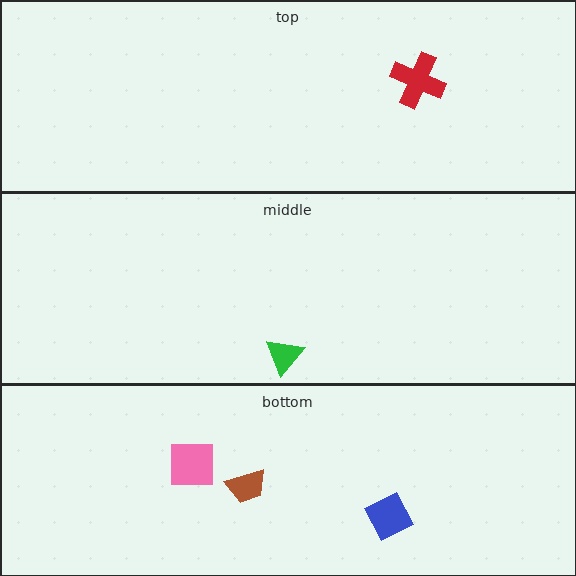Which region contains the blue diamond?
The bottom region.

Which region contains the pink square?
The bottom region.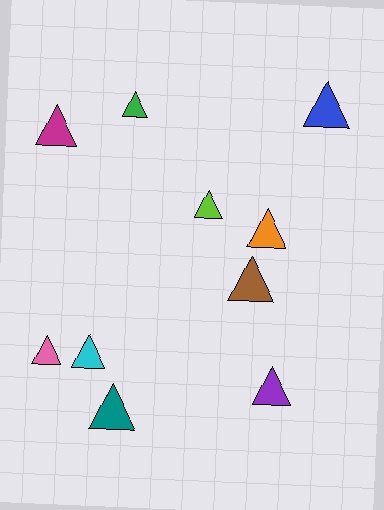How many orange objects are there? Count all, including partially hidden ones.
There is 1 orange object.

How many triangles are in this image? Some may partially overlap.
There are 10 triangles.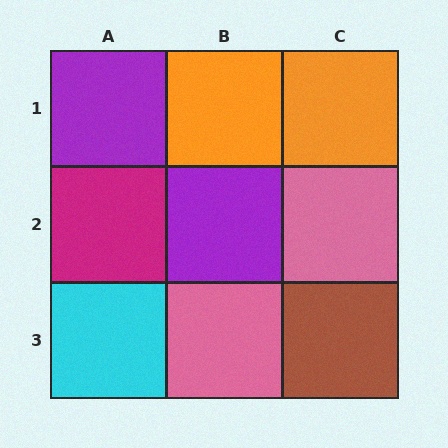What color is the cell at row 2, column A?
Magenta.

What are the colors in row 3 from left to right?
Cyan, pink, brown.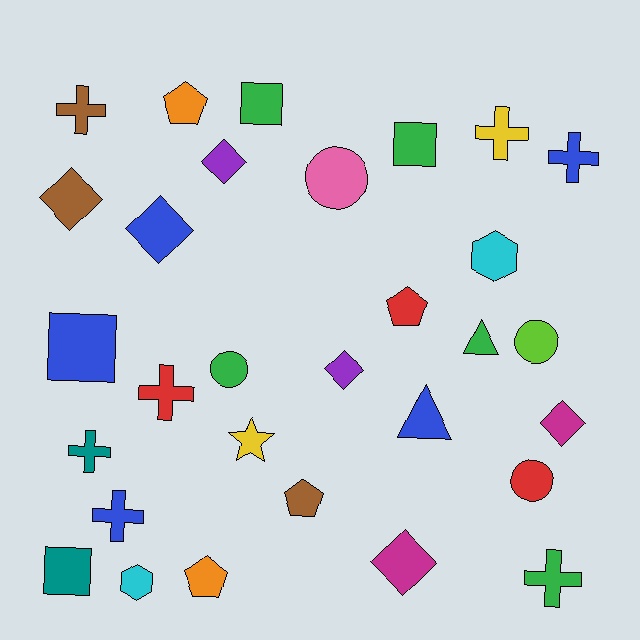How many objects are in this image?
There are 30 objects.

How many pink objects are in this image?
There is 1 pink object.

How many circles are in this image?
There are 4 circles.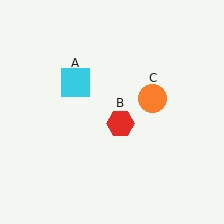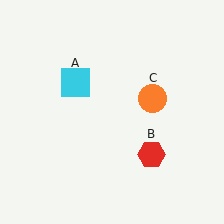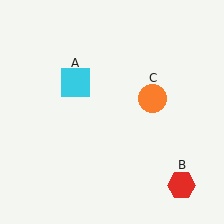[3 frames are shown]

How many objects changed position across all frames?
1 object changed position: red hexagon (object B).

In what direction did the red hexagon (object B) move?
The red hexagon (object B) moved down and to the right.